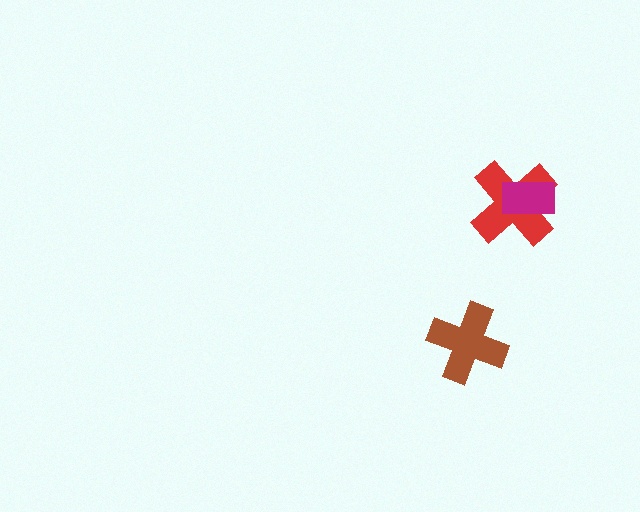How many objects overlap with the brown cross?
0 objects overlap with the brown cross.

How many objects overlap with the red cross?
1 object overlaps with the red cross.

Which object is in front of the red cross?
The magenta rectangle is in front of the red cross.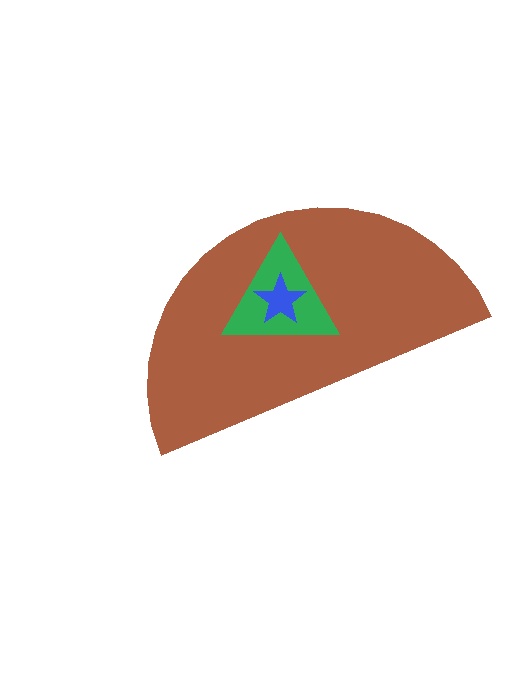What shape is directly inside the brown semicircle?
The green triangle.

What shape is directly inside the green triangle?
The blue star.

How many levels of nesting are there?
3.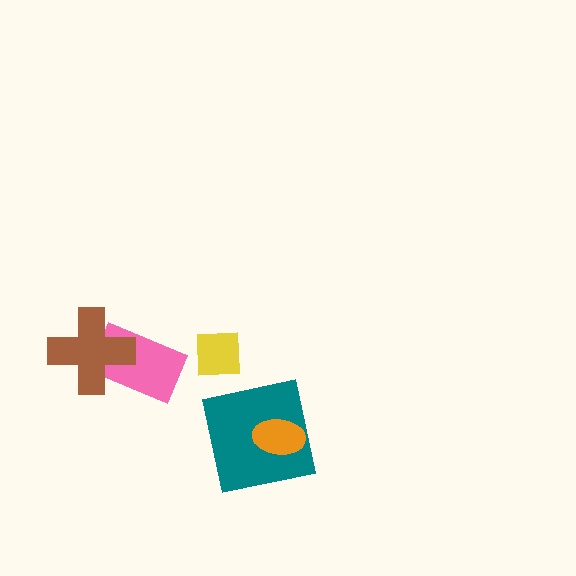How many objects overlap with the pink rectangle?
1 object overlaps with the pink rectangle.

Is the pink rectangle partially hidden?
Yes, it is partially covered by another shape.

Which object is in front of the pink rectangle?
The brown cross is in front of the pink rectangle.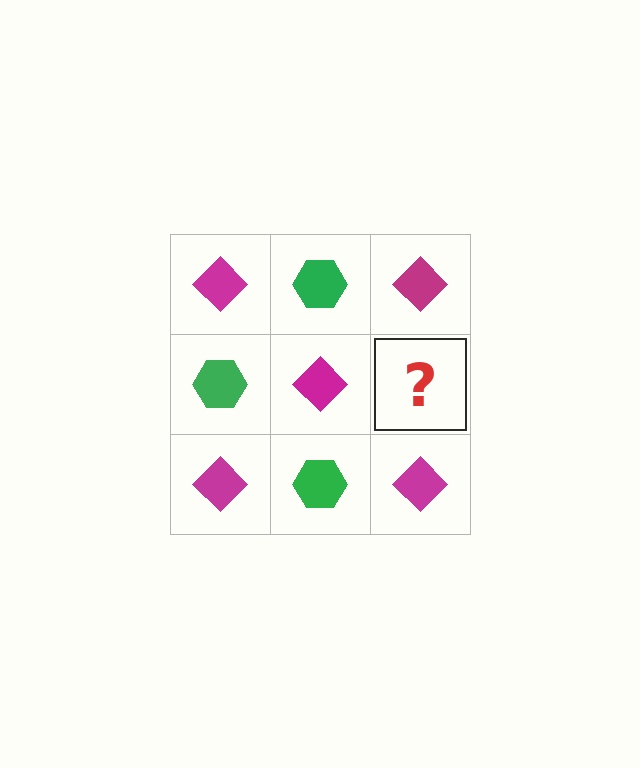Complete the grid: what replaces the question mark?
The question mark should be replaced with a green hexagon.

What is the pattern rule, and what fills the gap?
The rule is that it alternates magenta diamond and green hexagon in a checkerboard pattern. The gap should be filled with a green hexagon.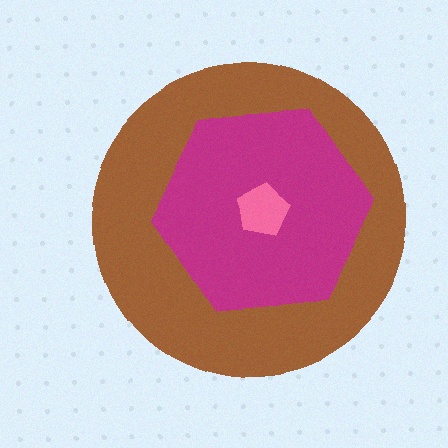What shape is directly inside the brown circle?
The magenta hexagon.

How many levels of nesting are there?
3.